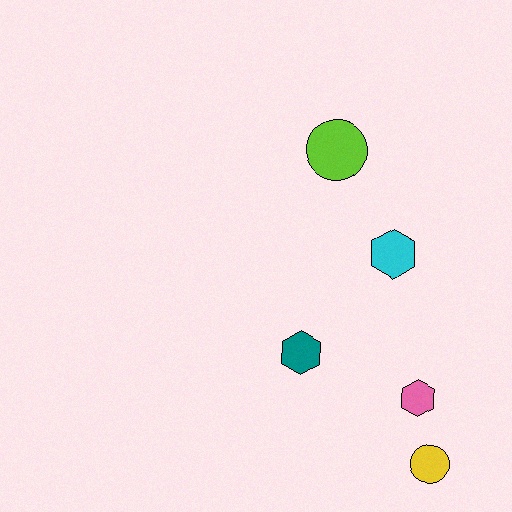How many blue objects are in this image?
There are no blue objects.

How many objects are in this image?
There are 5 objects.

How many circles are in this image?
There are 2 circles.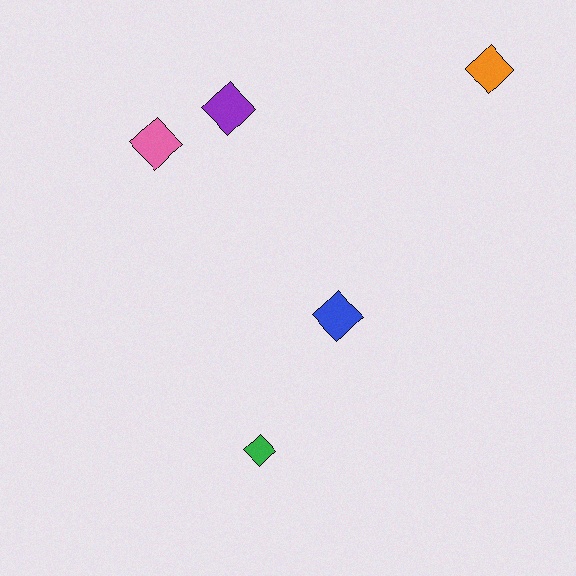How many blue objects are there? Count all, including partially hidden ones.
There is 1 blue object.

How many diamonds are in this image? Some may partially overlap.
There are 5 diamonds.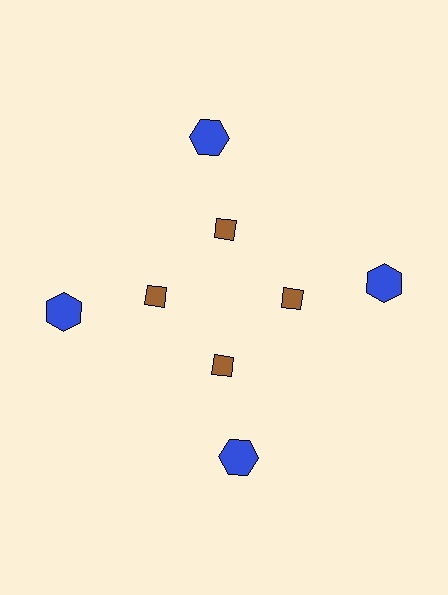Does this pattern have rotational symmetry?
Yes, this pattern has 4-fold rotational symmetry. It looks the same after rotating 90 degrees around the center.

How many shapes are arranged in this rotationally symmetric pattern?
There are 8 shapes, arranged in 4 groups of 2.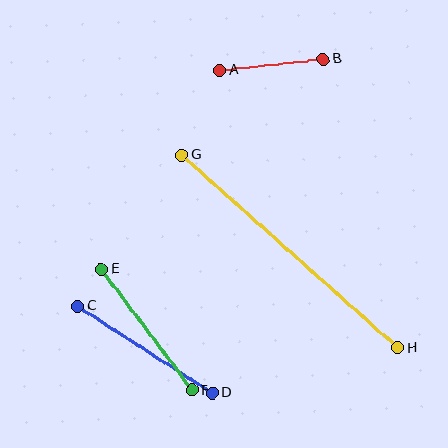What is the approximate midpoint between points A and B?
The midpoint is at approximately (271, 65) pixels.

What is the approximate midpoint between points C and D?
The midpoint is at approximately (145, 350) pixels.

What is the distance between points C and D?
The distance is approximately 160 pixels.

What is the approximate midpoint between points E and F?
The midpoint is at approximately (147, 330) pixels.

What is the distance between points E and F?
The distance is approximately 151 pixels.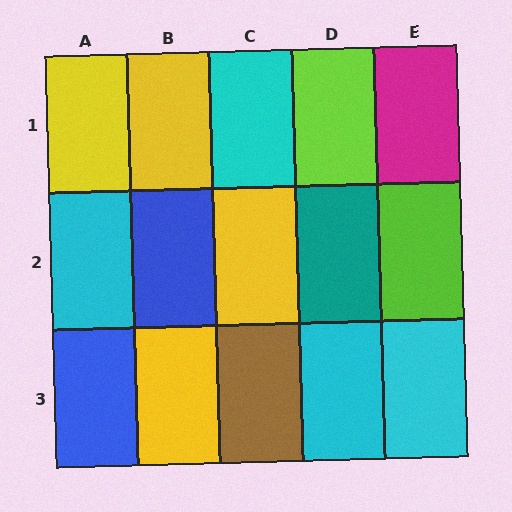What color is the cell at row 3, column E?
Cyan.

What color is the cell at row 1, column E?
Magenta.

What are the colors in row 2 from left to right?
Cyan, blue, yellow, teal, lime.